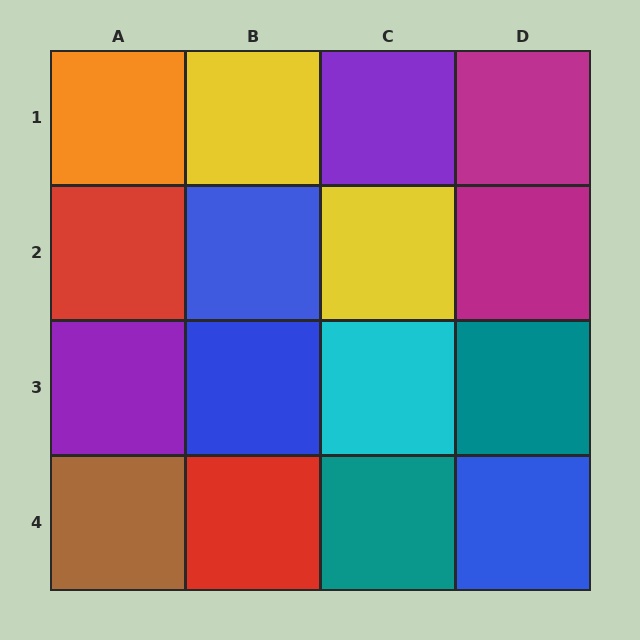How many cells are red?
2 cells are red.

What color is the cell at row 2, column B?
Blue.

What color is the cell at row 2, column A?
Red.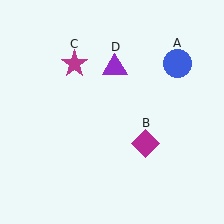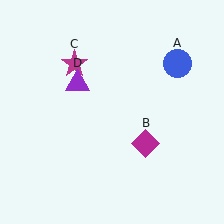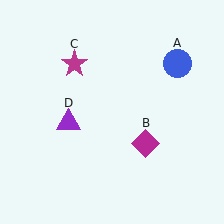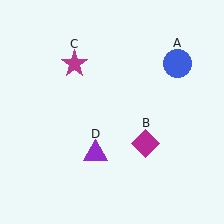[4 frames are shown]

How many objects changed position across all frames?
1 object changed position: purple triangle (object D).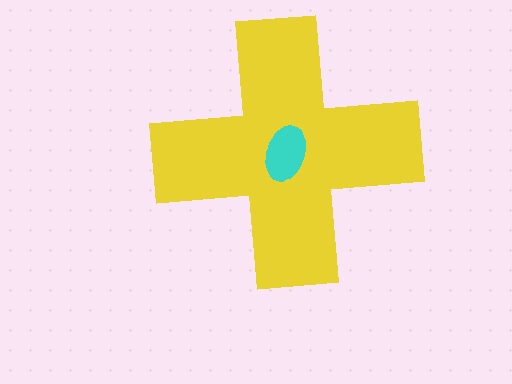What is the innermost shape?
The cyan ellipse.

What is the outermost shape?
The yellow cross.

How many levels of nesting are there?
2.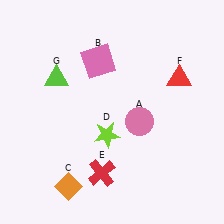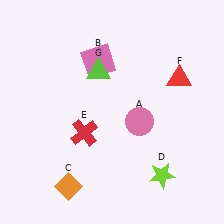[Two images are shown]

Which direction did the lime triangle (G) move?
The lime triangle (G) moved right.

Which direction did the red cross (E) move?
The red cross (E) moved up.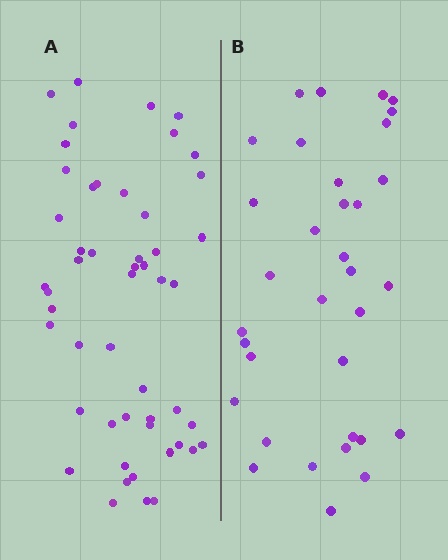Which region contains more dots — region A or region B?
Region A (the left region) has more dots.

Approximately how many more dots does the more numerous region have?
Region A has approximately 15 more dots than region B.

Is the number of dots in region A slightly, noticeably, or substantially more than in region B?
Region A has substantially more. The ratio is roughly 1.5 to 1.